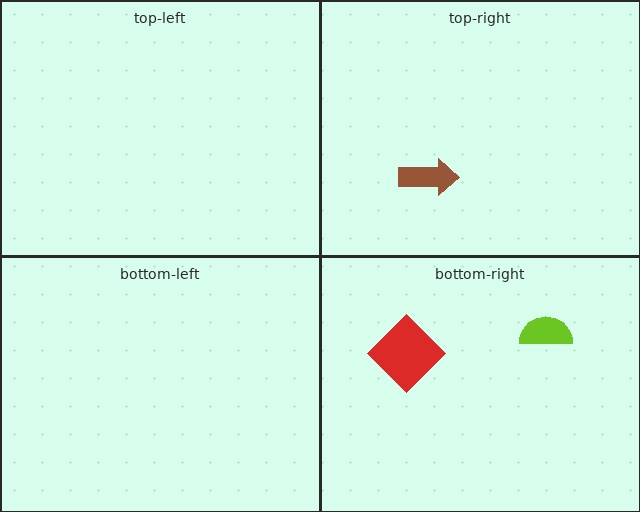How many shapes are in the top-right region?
1.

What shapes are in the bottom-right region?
The red diamond, the lime semicircle.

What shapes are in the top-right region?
The brown arrow.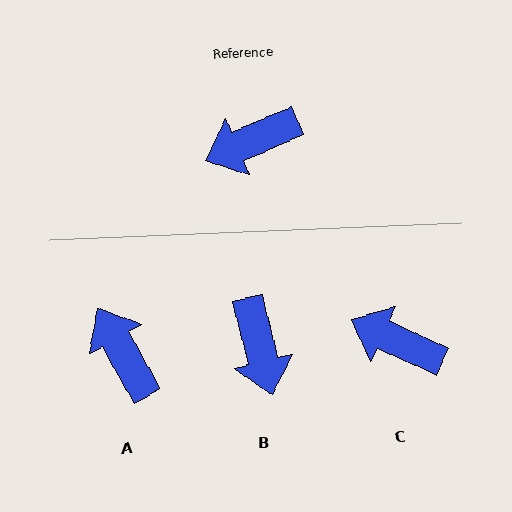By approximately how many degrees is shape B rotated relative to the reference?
Approximately 81 degrees counter-clockwise.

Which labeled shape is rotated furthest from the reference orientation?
A, about 84 degrees away.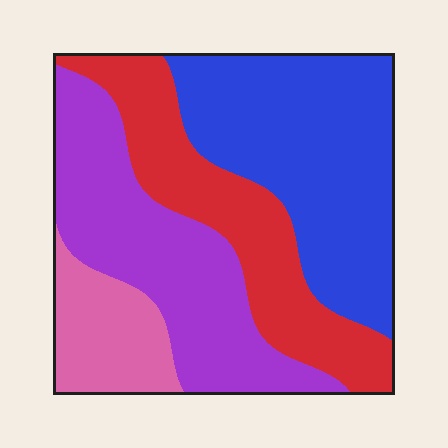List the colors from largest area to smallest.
From largest to smallest: blue, purple, red, pink.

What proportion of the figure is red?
Red covers 24% of the figure.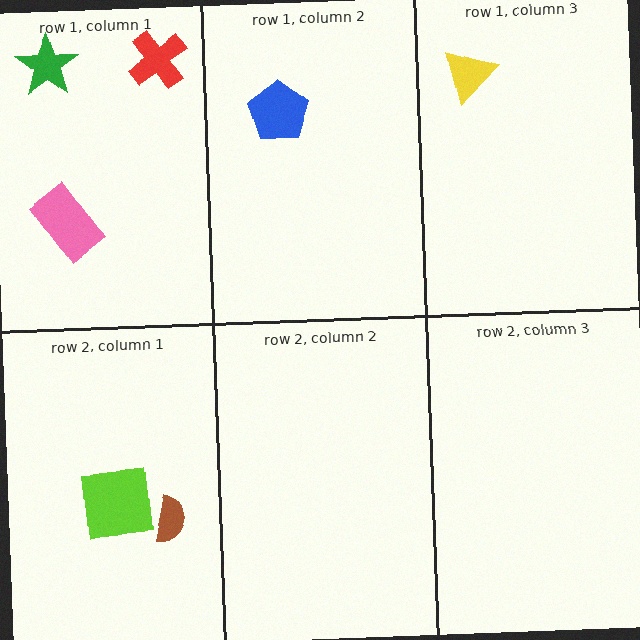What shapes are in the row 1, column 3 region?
The yellow triangle.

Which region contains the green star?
The row 1, column 1 region.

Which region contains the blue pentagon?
The row 1, column 2 region.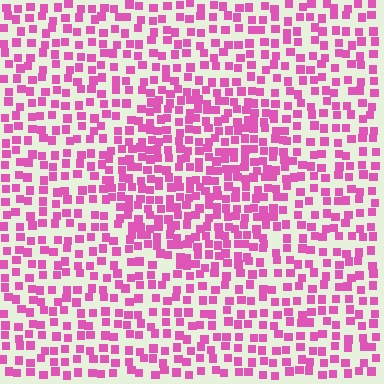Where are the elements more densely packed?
The elements are more densely packed inside the circle boundary.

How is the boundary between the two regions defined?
The boundary is defined by a change in element density (approximately 1.6x ratio). All elements are the same color, size, and shape.